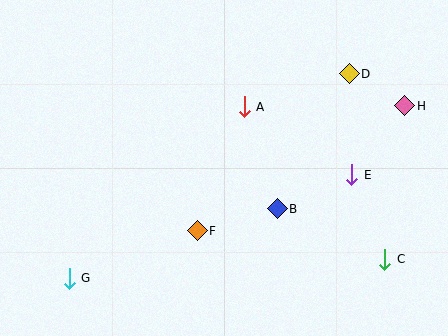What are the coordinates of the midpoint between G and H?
The midpoint between G and H is at (237, 192).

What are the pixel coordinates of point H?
Point H is at (405, 106).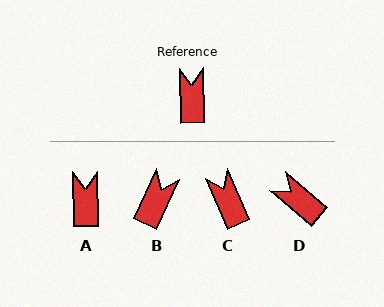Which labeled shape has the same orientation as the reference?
A.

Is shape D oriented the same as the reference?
No, it is off by about 48 degrees.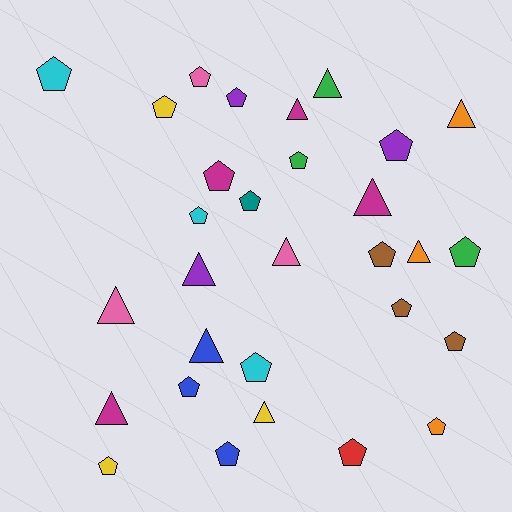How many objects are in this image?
There are 30 objects.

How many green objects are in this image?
There are 3 green objects.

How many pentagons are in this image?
There are 19 pentagons.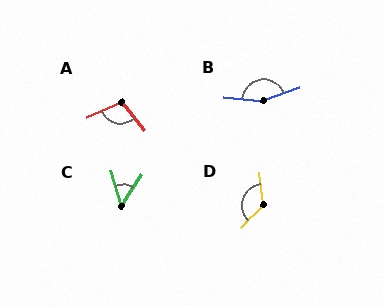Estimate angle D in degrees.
Approximately 128 degrees.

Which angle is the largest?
B, at approximately 153 degrees.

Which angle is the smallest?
C, at approximately 50 degrees.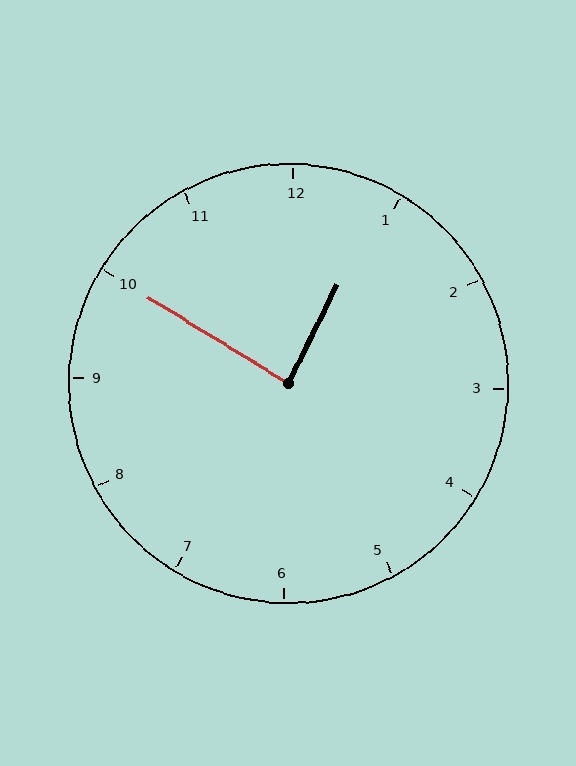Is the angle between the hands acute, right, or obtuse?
It is right.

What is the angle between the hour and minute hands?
Approximately 85 degrees.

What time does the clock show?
12:50.